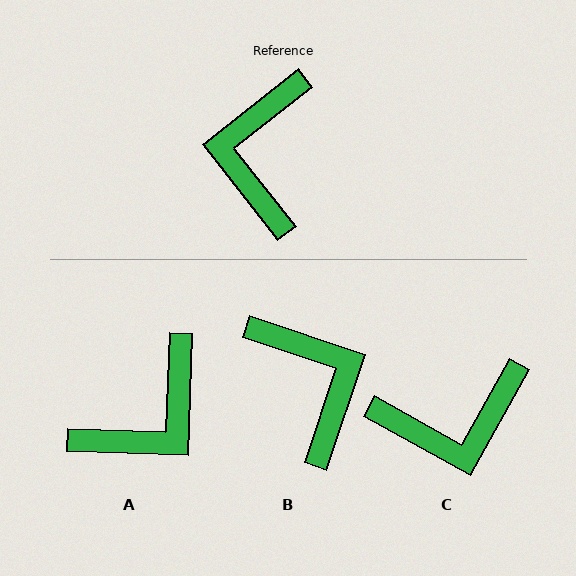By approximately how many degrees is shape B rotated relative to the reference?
Approximately 147 degrees clockwise.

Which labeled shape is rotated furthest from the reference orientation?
B, about 147 degrees away.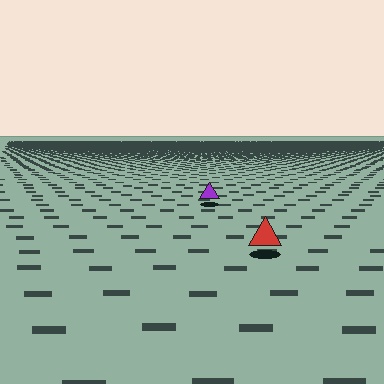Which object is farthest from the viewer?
The purple triangle is farthest from the viewer. It appears smaller and the ground texture around it is denser.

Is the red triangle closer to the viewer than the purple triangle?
Yes. The red triangle is closer — you can tell from the texture gradient: the ground texture is coarser near it.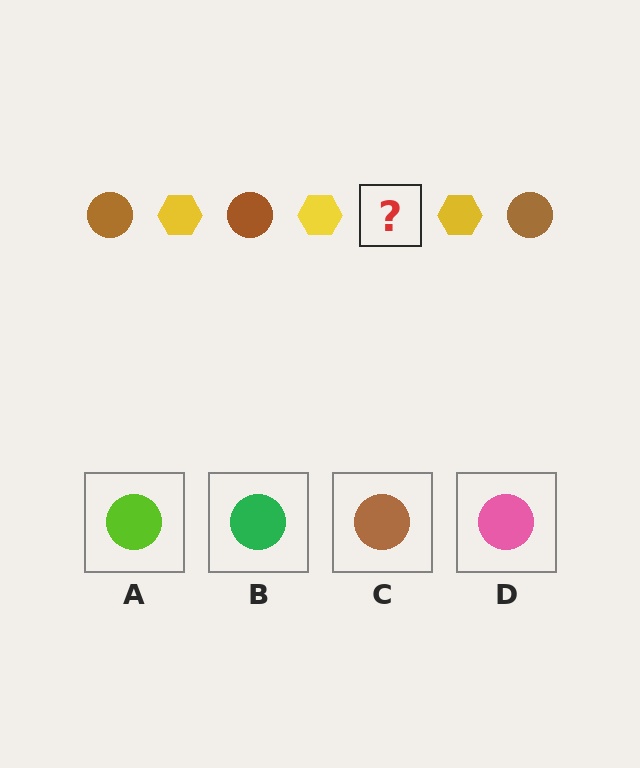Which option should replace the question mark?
Option C.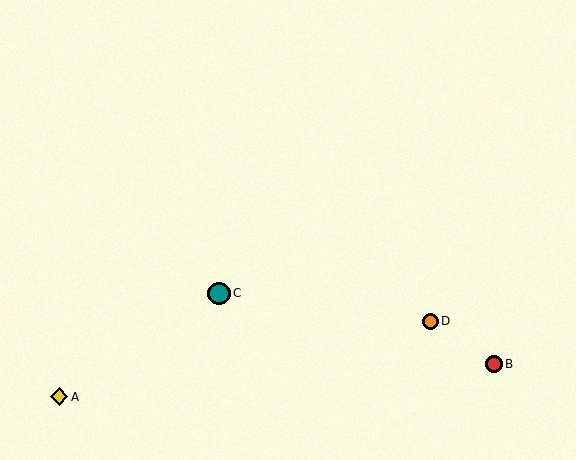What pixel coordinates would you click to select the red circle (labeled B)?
Click at (494, 364) to select the red circle B.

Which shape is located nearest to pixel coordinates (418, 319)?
The orange circle (labeled D) at (430, 321) is nearest to that location.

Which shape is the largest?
The teal circle (labeled C) is the largest.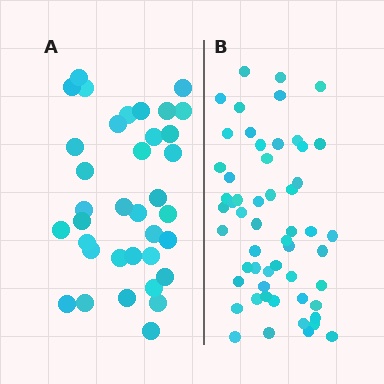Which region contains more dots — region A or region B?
Region B (the right region) has more dots.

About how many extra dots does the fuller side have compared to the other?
Region B has approximately 20 more dots than region A.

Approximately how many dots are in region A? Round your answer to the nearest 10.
About 40 dots. (The exact count is 36, which rounds to 40.)